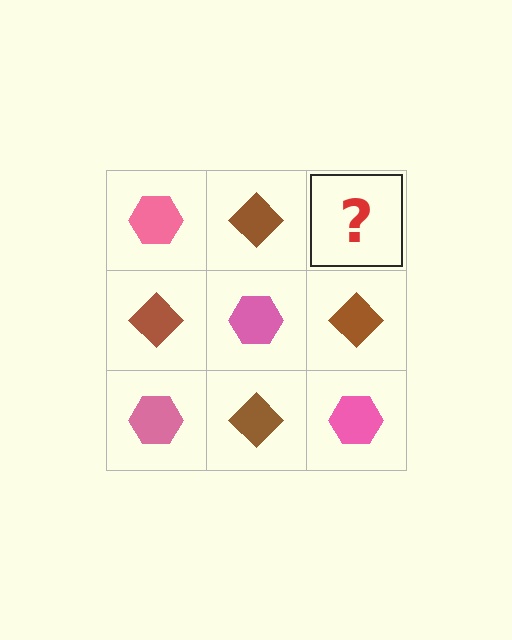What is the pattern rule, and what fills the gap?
The rule is that it alternates pink hexagon and brown diamond in a checkerboard pattern. The gap should be filled with a pink hexagon.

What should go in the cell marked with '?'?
The missing cell should contain a pink hexagon.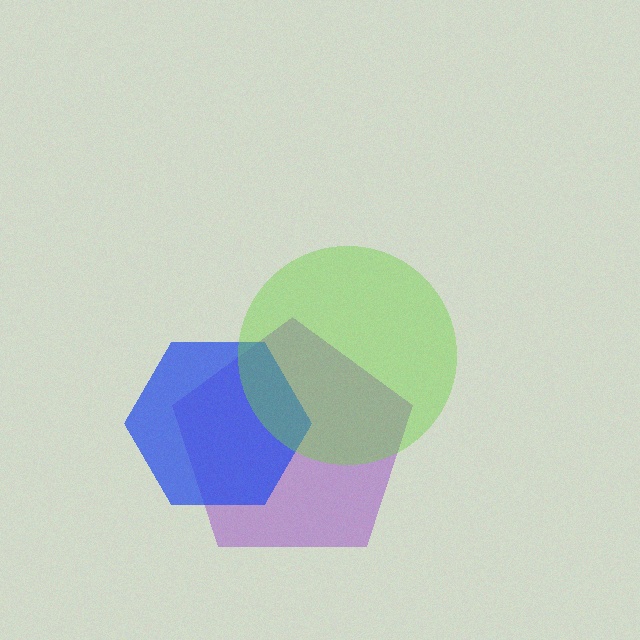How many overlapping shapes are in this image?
There are 3 overlapping shapes in the image.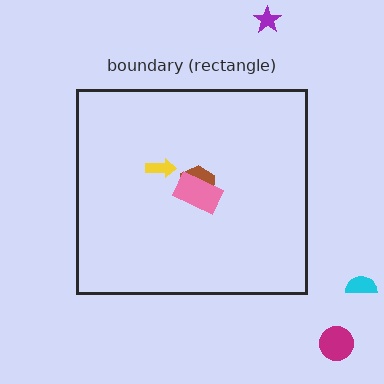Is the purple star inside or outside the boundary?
Outside.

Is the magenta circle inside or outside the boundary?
Outside.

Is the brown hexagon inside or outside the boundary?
Inside.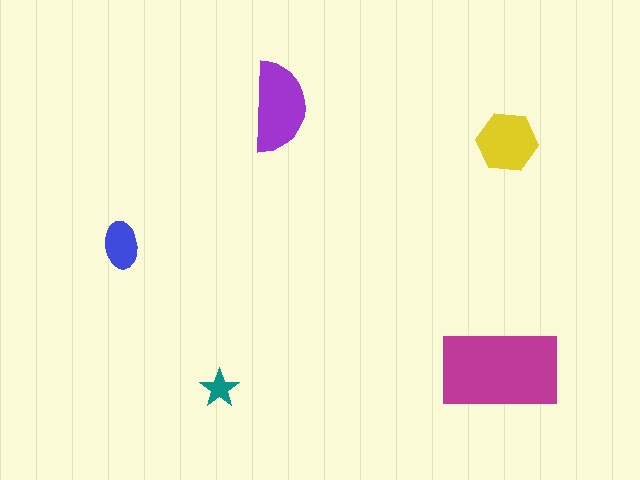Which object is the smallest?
The teal star.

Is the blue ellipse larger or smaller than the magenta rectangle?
Smaller.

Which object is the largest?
The magenta rectangle.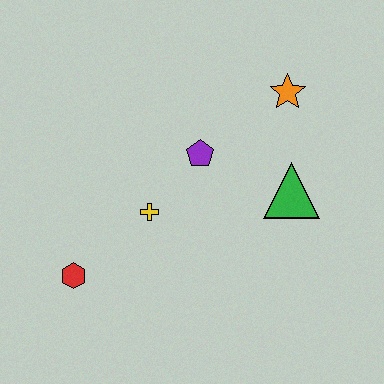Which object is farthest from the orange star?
The red hexagon is farthest from the orange star.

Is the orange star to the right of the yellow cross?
Yes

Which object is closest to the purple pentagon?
The yellow cross is closest to the purple pentagon.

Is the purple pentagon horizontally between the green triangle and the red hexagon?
Yes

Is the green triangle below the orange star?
Yes